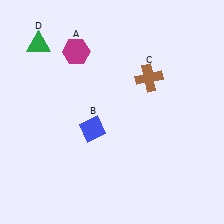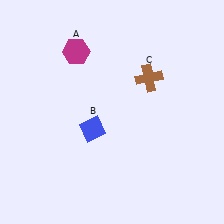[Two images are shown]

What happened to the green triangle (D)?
The green triangle (D) was removed in Image 2. It was in the top-left area of Image 1.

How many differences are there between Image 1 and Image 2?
There is 1 difference between the two images.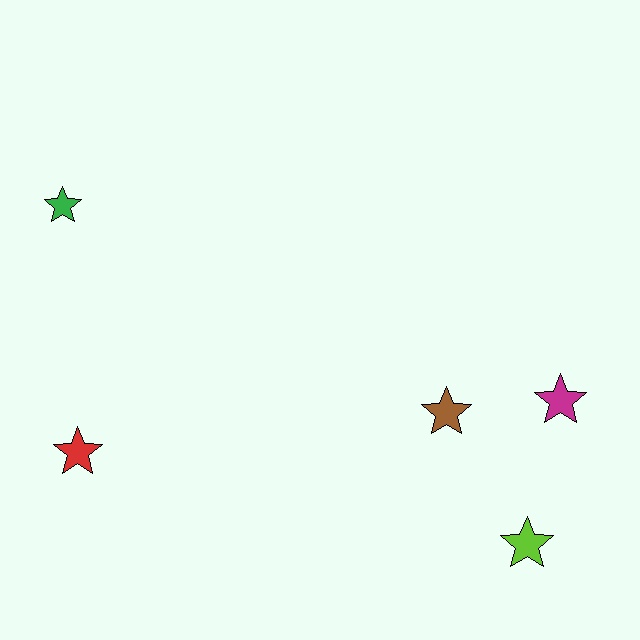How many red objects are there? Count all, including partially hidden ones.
There is 1 red object.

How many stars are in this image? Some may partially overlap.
There are 5 stars.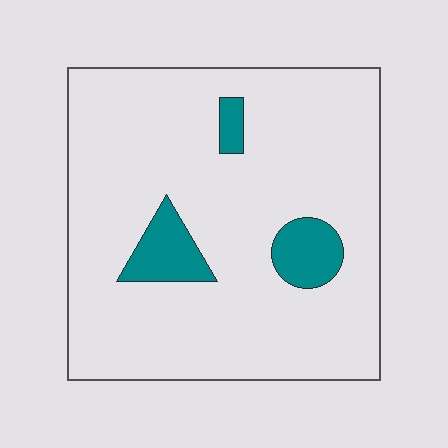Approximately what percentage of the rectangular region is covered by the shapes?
Approximately 10%.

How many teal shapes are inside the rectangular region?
3.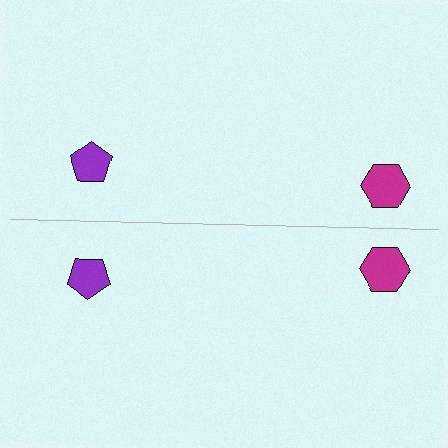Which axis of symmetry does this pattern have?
The pattern has a horizontal axis of symmetry running through the center of the image.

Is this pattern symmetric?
Yes, this pattern has bilateral (reflection) symmetry.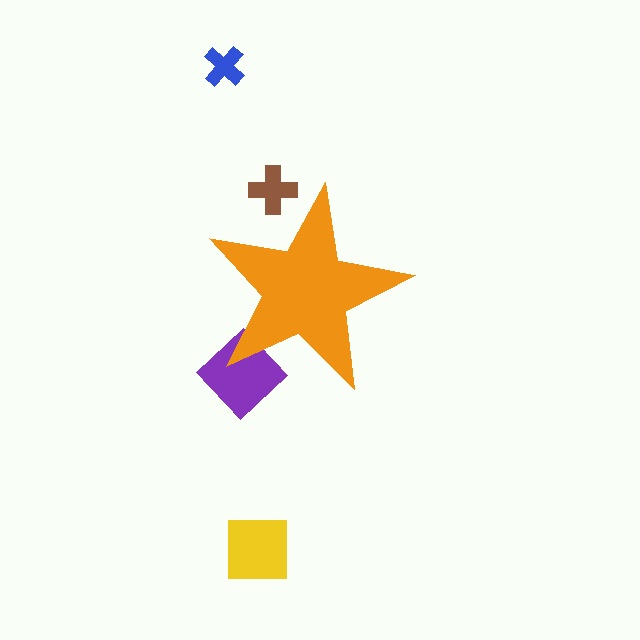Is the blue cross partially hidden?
No, the blue cross is fully visible.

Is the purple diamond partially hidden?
Yes, the purple diamond is partially hidden behind the orange star.